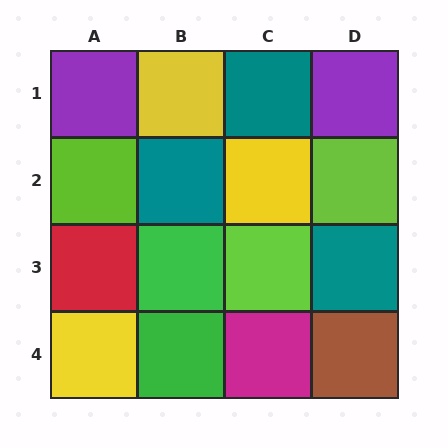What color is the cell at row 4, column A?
Yellow.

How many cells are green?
2 cells are green.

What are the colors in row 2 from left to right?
Lime, teal, yellow, lime.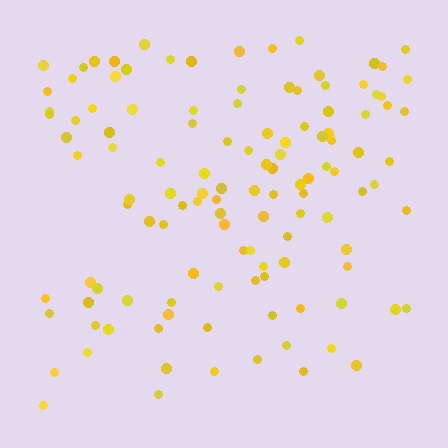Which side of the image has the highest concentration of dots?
The top.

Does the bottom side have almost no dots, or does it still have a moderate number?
Still a moderate number, just noticeably fewer than the top.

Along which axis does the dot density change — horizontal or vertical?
Vertical.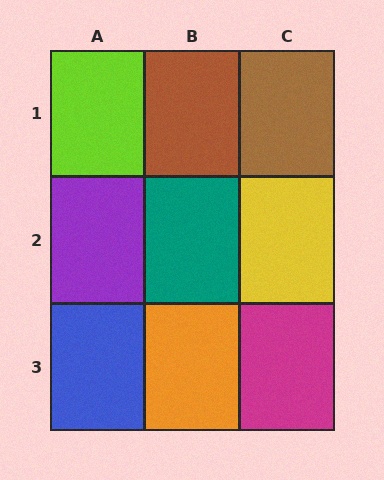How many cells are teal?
1 cell is teal.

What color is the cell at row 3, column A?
Blue.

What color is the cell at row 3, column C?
Magenta.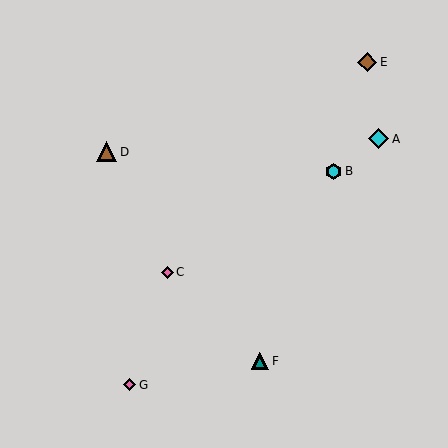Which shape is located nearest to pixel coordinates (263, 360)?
The teal triangle (labeled F) at (260, 361) is nearest to that location.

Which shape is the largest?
The cyan diamond (labeled A) is the largest.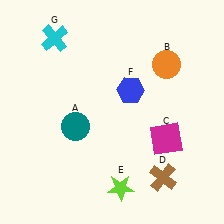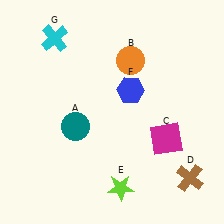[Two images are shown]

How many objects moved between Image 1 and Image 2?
2 objects moved between the two images.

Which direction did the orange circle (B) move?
The orange circle (B) moved left.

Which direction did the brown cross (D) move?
The brown cross (D) moved right.